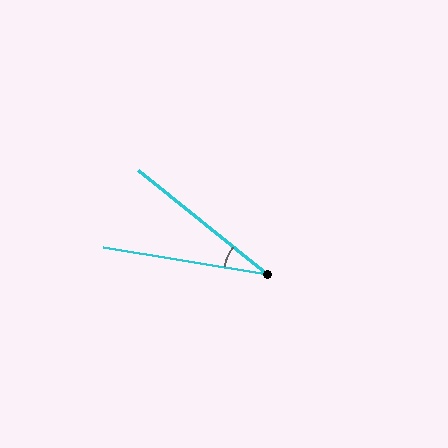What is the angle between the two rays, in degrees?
Approximately 30 degrees.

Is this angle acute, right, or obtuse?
It is acute.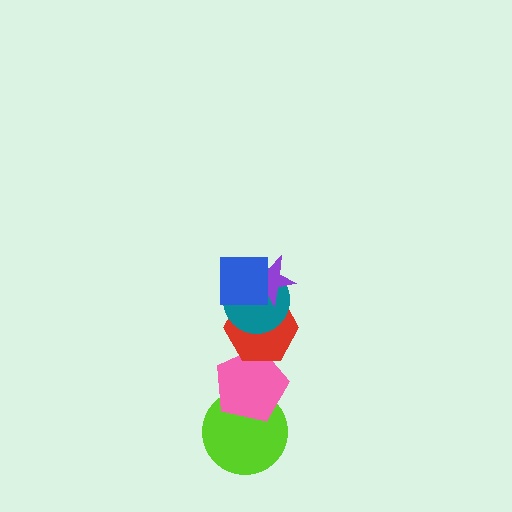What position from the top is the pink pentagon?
The pink pentagon is 5th from the top.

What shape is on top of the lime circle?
The pink pentagon is on top of the lime circle.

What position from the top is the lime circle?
The lime circle is 6th from the top.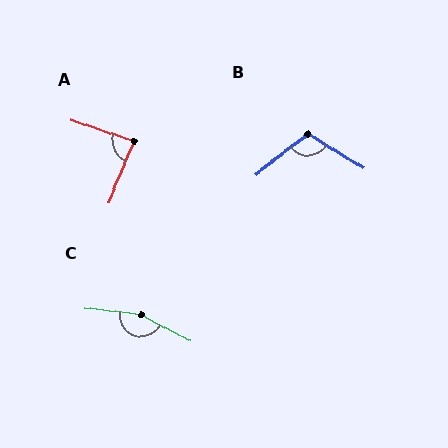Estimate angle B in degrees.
Approximately 110 degrees.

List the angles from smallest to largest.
A (86°), B (110°), C (160°).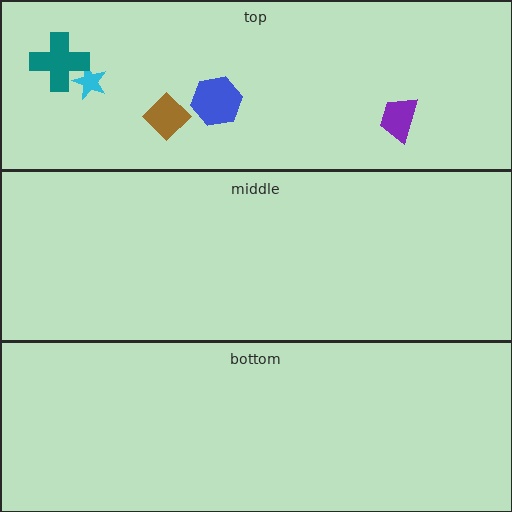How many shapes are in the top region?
5.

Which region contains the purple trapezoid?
The top region.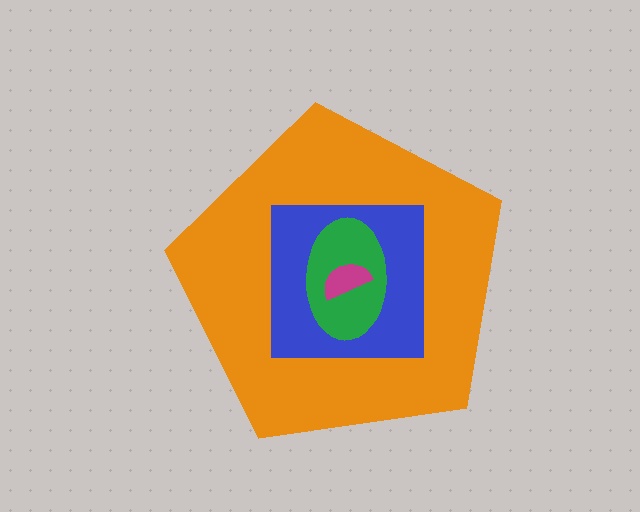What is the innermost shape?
The magenta semicircle.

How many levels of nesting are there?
4.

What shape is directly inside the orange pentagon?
The blue square.